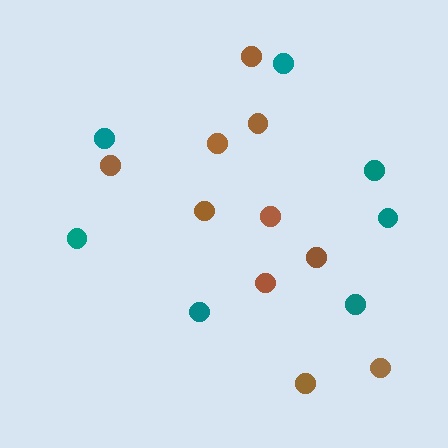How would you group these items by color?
There are 2 groups: one group of brown circles (10) and one group of teal circles (7).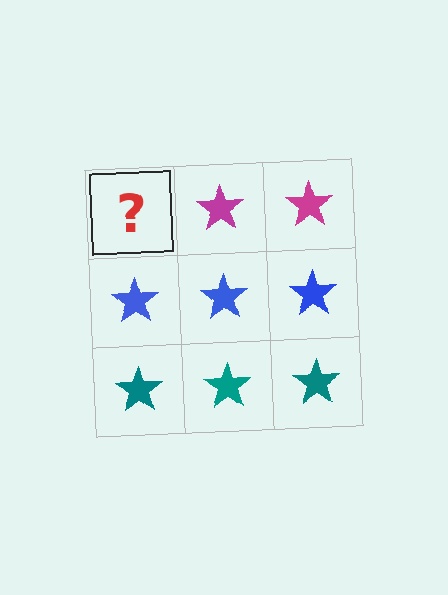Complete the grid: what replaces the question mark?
The question mark should be replaced with a magenta star.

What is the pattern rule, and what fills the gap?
The rule is that each row has a consistent color. The gap should be filled with a magenta star.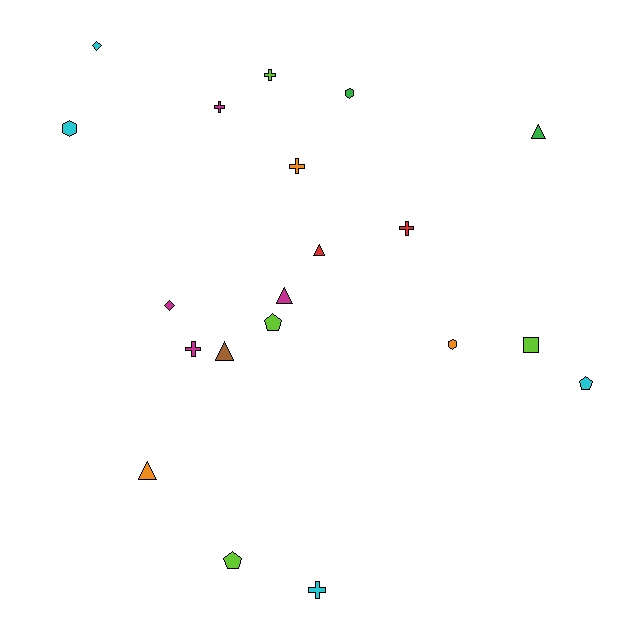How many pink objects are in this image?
There are no pink objects.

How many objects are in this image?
There are 20 objects.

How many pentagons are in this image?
There are 3 pentagons.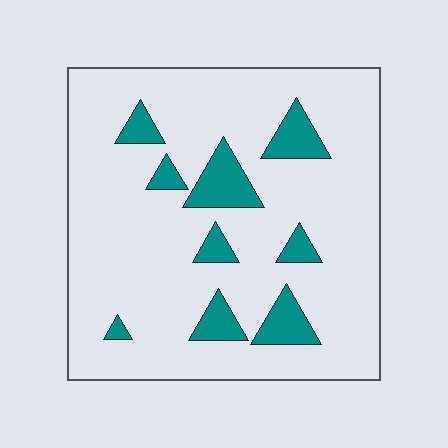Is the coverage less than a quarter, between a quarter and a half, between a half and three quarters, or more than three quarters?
Less than a quarter.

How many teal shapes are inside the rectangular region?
9.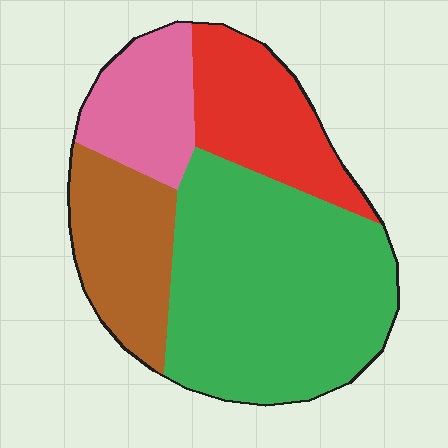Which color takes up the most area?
Green, at roughly 50%.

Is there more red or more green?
Green.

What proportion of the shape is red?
Red takes up about one fifth (1/5) of the shape.